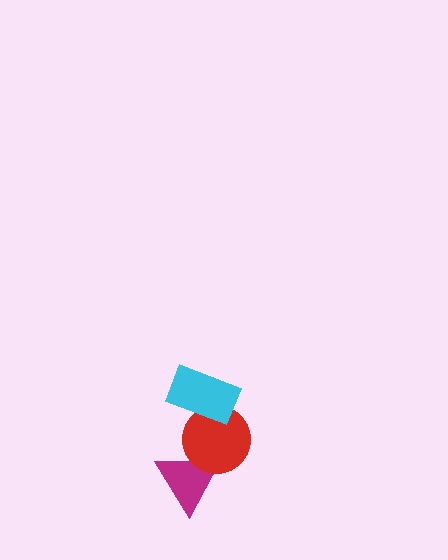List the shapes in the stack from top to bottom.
From top to bottom: the cyan rectangle, the red circle, the magenta triangle.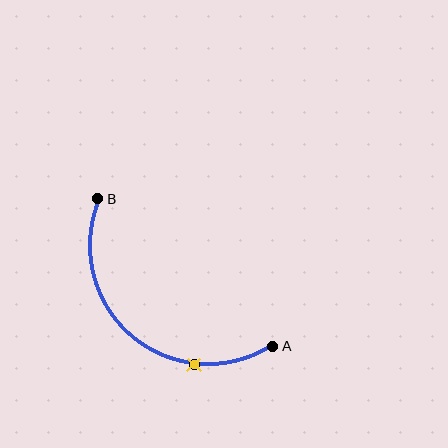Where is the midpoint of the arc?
The arc midpoint is the point on the curve farthest from the straight line joining A and B. It sits below and to the left of that line.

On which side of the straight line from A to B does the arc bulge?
The arc bulges below and to the left of the straight line connecting A and B.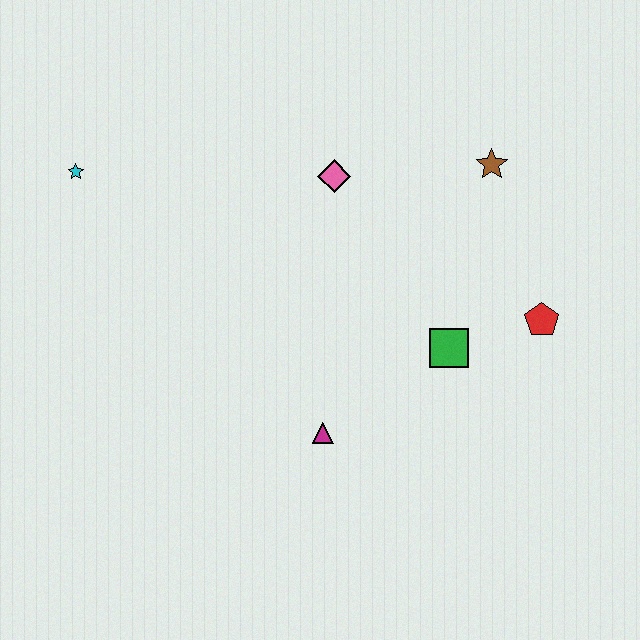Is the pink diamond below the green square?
No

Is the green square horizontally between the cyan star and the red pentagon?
Yes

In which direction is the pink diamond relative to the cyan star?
The pink diamond is to the right of the cyan star.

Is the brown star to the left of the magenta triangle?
No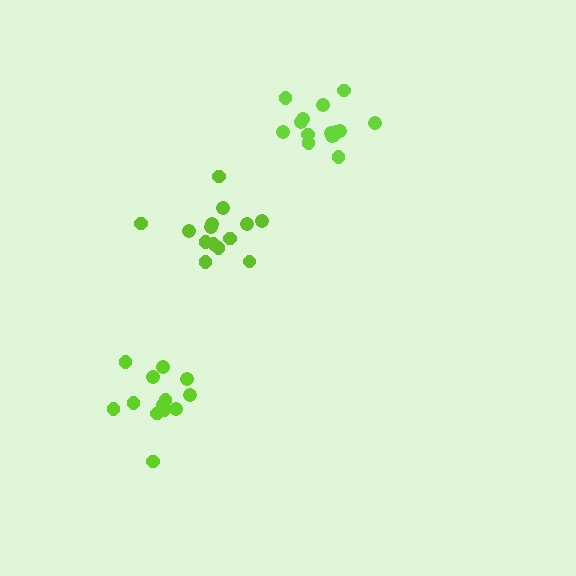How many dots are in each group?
Group 1: 15 dots, Group 2: 14 dots, Group 3: 13 dots (42 total).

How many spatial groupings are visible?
There are 3 spatial groupings.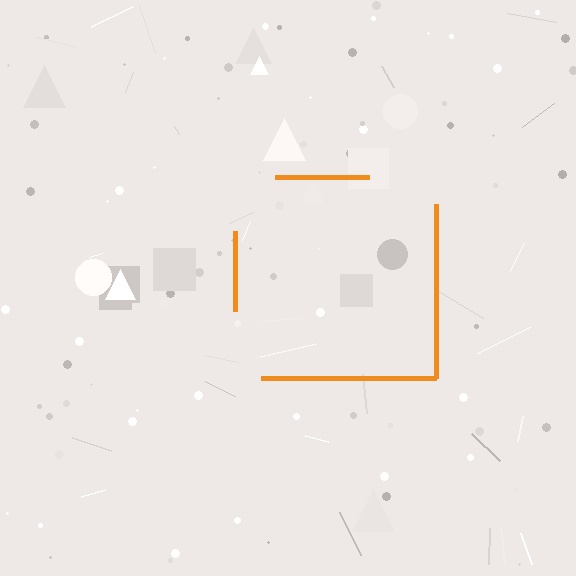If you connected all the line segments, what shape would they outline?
They would outline a square.